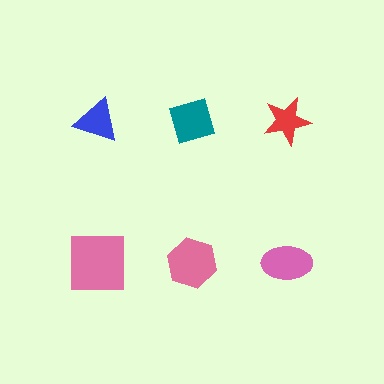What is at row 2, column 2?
A pink hexagon.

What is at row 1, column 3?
A red star.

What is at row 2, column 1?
A pink square.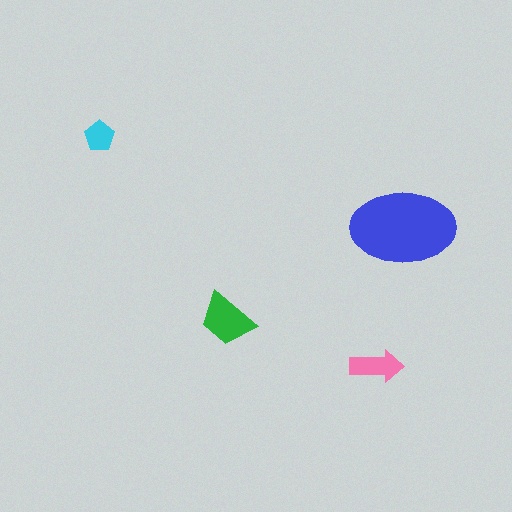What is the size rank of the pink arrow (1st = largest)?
3rd.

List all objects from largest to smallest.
The blue ellipse, the green trapezoid, the pink arrow, the cyan pentagon.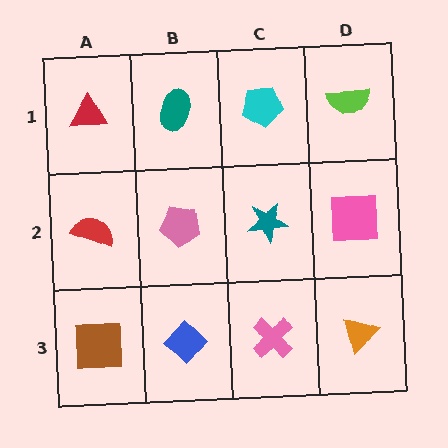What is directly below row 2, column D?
An orange triangle.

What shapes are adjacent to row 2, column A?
A red triangle (row 1, column A), a brown square (row 3, column A), a pink pentagon (row 2, column B).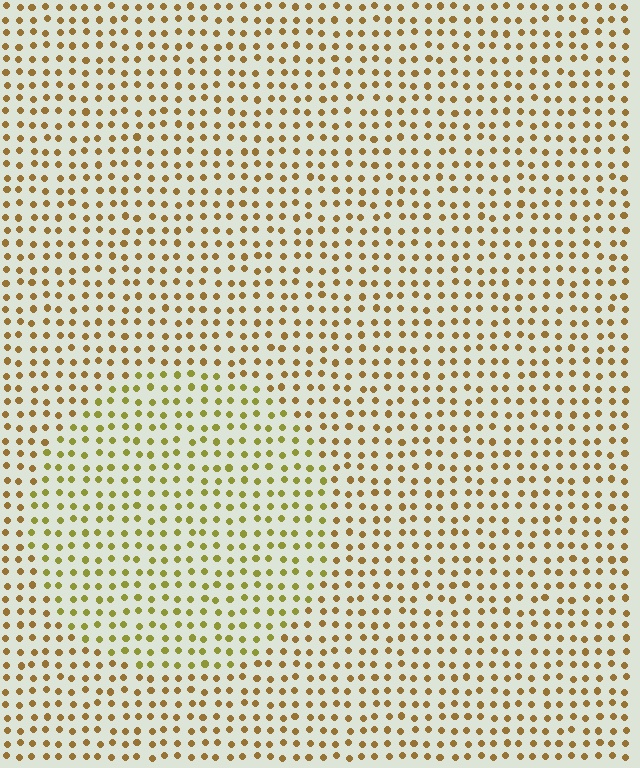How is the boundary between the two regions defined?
The boundary is defined purely by a slight shift in hue (about 28 degrees). Spacing, size, and orientation are identical on both sides.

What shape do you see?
I see a circle.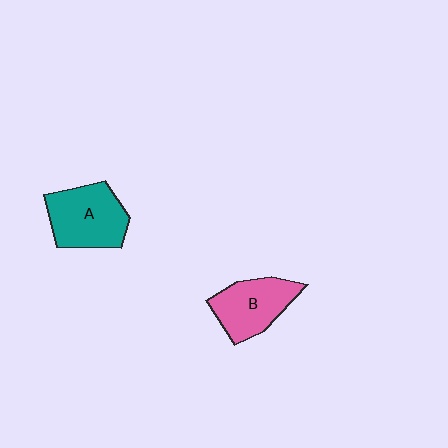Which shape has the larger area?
Shape A (teal).